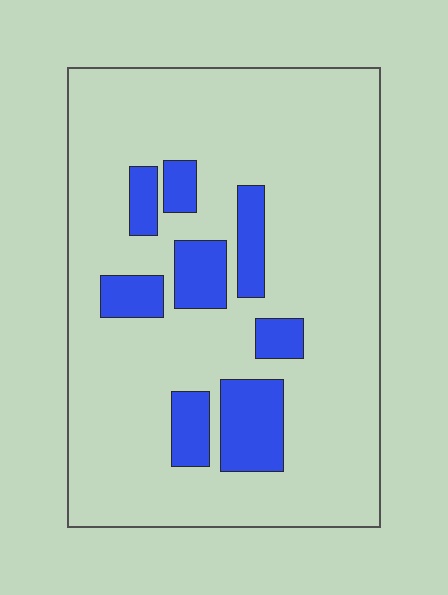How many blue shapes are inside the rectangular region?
8.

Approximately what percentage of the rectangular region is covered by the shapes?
Approximately 15%.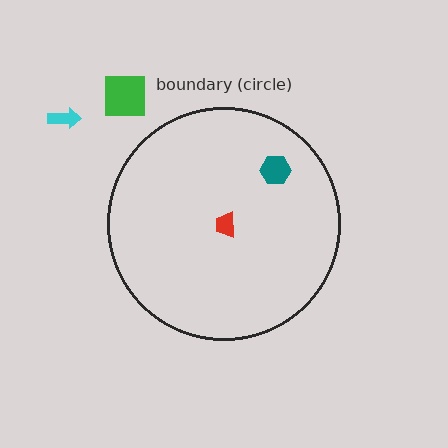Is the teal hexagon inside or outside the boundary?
Inside.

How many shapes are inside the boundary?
2 inside, 2 outside.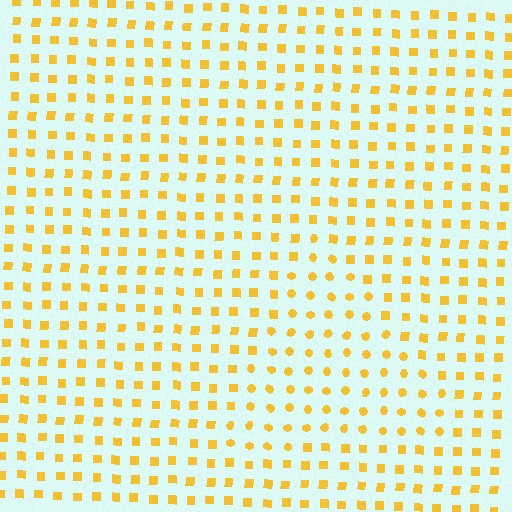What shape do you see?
I see a triangle.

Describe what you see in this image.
The image is filled with small yellow elements arranged in a uniform grid. A triangle-shaped region contains circles, while the surrounding area contains squares. The boundary is defined purely by the change in element shape.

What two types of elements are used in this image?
The image uses circles inside the triangle region and squares outside it.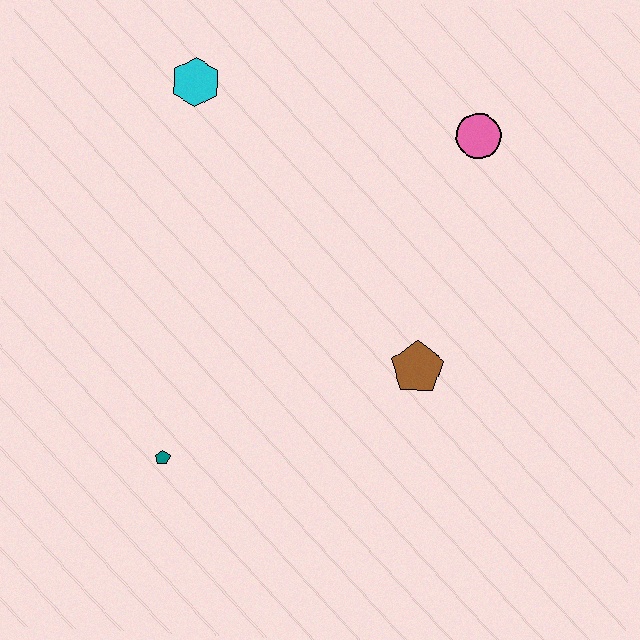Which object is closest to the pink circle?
The brown pentagon is closest to the pink circle.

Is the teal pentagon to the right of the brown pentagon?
No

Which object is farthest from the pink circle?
The teal pentagon is farthest from the pink circle.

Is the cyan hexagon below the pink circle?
No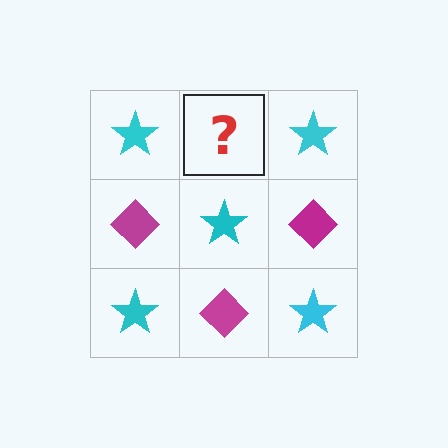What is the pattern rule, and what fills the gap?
The rule is that it alternates cyan star and magenta diamond in a checkerboard pattern. The gap should be filled with a magenta diamond.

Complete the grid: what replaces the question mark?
The question mark should be replaced with a magenta diamond.